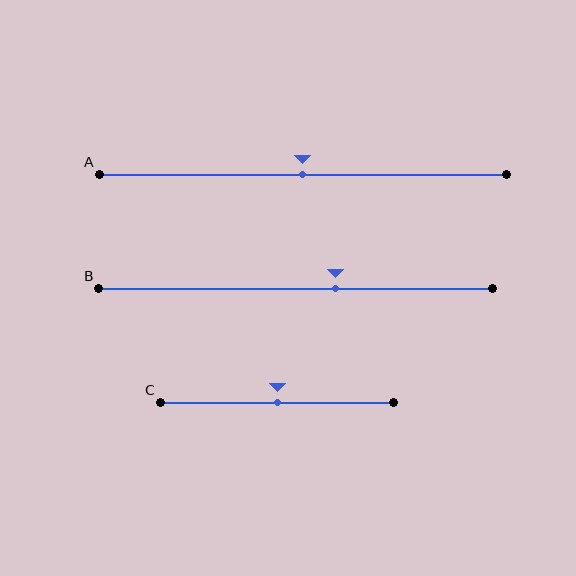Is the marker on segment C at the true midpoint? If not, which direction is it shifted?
Yes, the marker on segment C is at the true midpoint.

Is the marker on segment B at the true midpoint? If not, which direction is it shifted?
No, the marker on segment B is shifted to the right by about 10% of the segment length.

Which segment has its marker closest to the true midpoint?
Segment A has its marker closest to the true midpoint.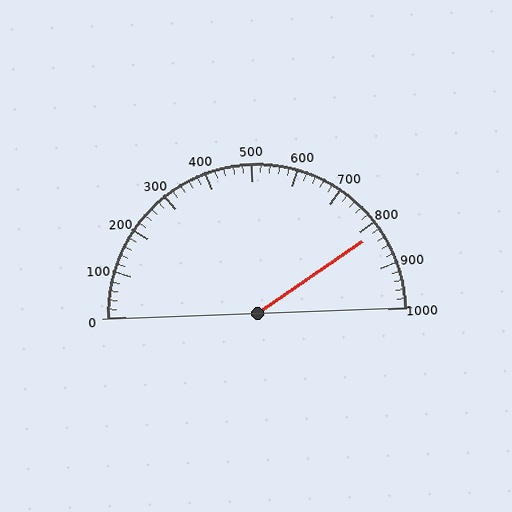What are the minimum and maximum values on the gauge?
The gauge ranges from 0 to 1000.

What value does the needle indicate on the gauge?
The needle indicates approximately 820.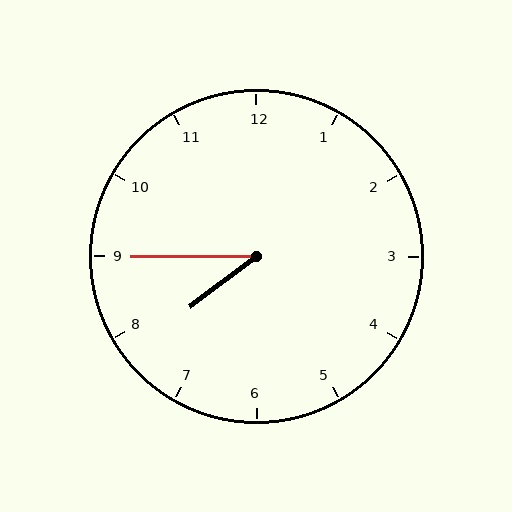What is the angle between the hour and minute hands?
Approximately 38 degrees.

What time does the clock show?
7:45.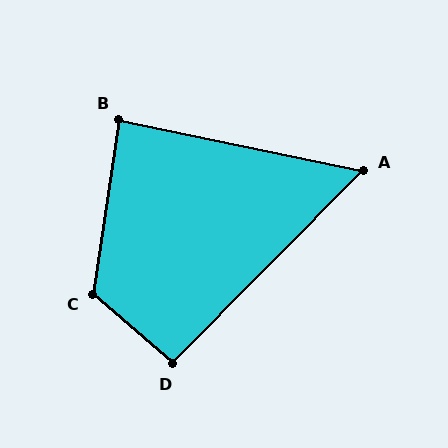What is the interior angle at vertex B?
Approximately 86 degrees (approximately right).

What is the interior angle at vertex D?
Approximately 94 degrees (approximately right).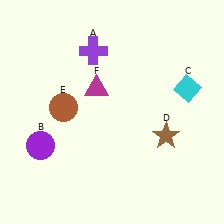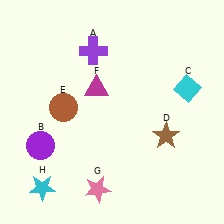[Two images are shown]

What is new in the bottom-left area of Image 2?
A cyan star (H) was added in the bottom-left area of Image 2.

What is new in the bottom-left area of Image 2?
A pink star (G) was added in the bottom-left area of Image 2.